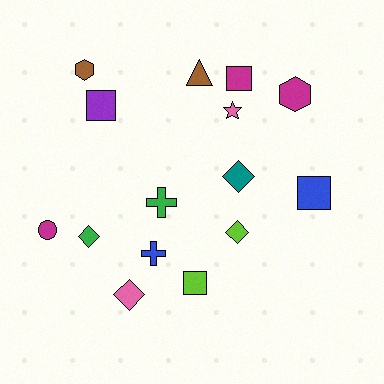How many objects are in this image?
There are 15 objects.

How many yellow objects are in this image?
There are no yellow objects.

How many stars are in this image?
There is 1 star.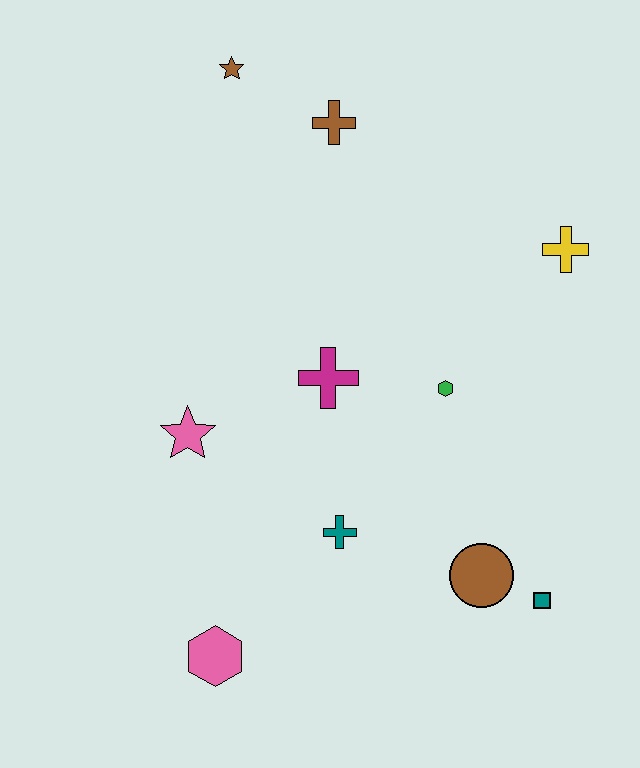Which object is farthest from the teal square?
The brown star is farthest from the teal square.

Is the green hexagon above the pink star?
Yes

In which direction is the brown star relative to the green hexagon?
The brown star is above the green hexagon.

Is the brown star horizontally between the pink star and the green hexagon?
Yes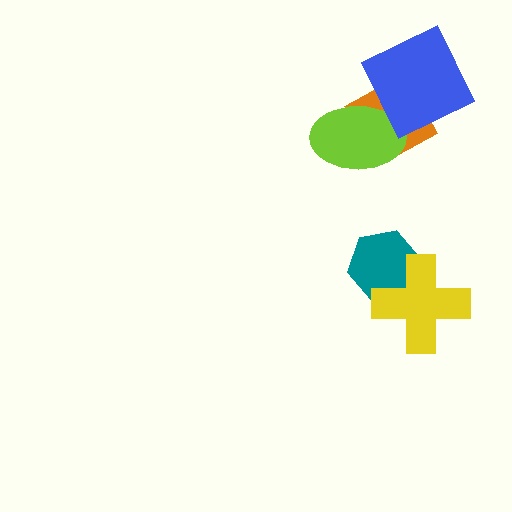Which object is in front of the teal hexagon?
The yellow cross is in front of the teal hexagon.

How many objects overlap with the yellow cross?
1 object overlaps with the yellow cross.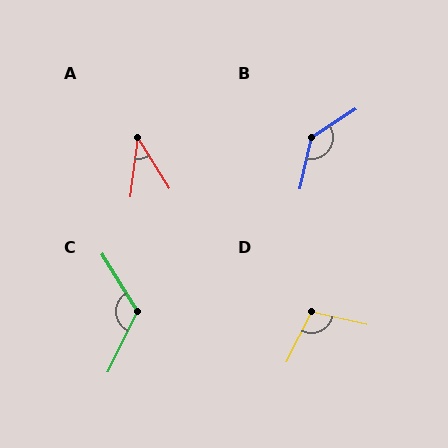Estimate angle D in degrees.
Approximately 104 degrees.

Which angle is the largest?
B, at approximately 135 degrees.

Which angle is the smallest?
A, at approximately 39 degrees.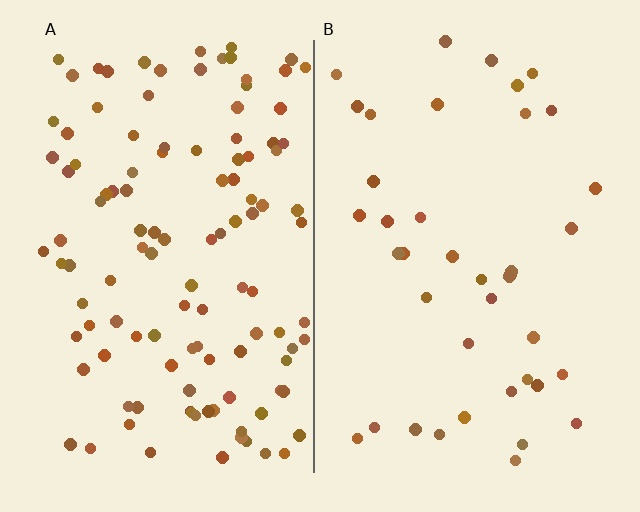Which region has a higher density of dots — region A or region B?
A (the left).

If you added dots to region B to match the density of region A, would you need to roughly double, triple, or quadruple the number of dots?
Approximately triple.